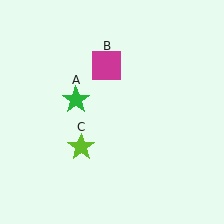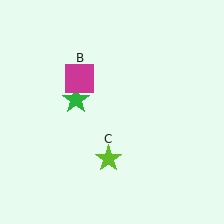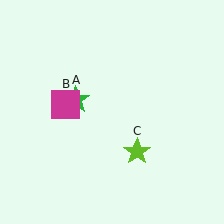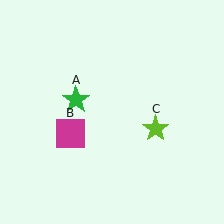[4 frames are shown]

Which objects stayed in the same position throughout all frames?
Green star (object A) remained stationary.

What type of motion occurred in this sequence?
The magenta square (object B), lime star (object C) rotated counterclockwise around the center of the scene.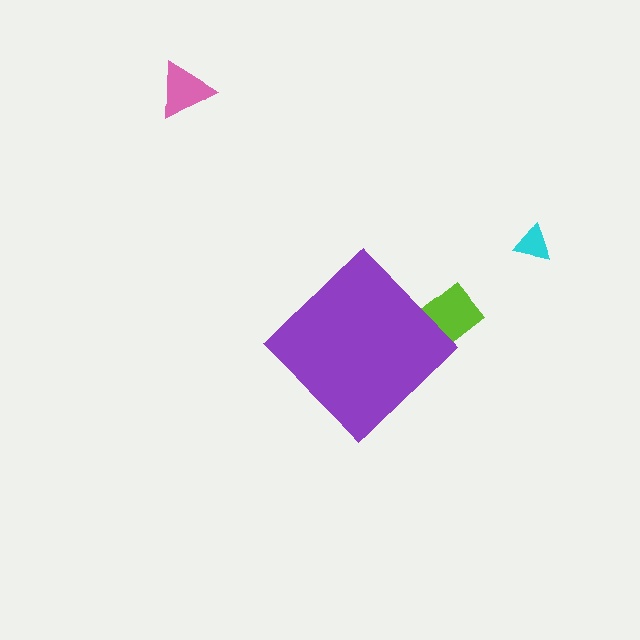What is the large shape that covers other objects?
A purple diamond.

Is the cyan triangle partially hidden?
No, the cyan triangle is fully visible.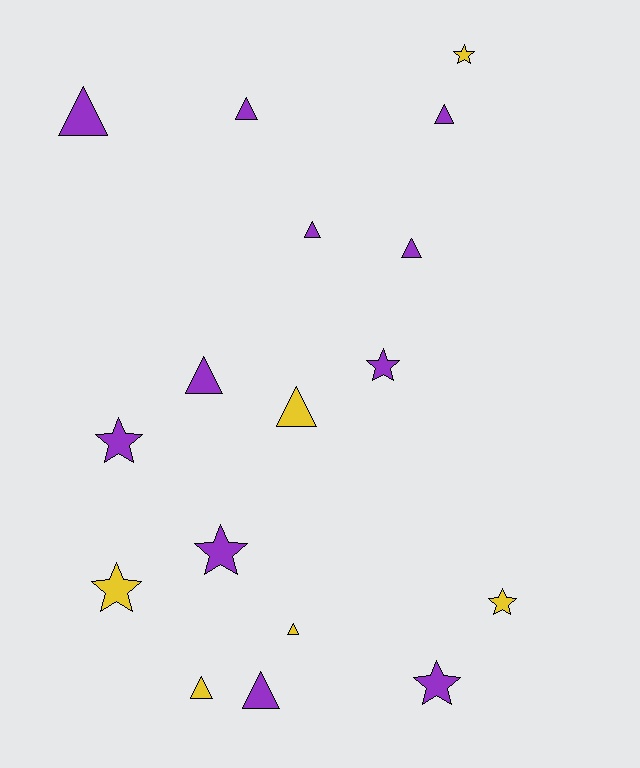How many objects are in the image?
There are 17 objects.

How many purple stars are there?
There are 4 purple stars.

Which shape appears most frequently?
Triangle, with 10 objects.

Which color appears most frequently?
Purple, with 11 objects.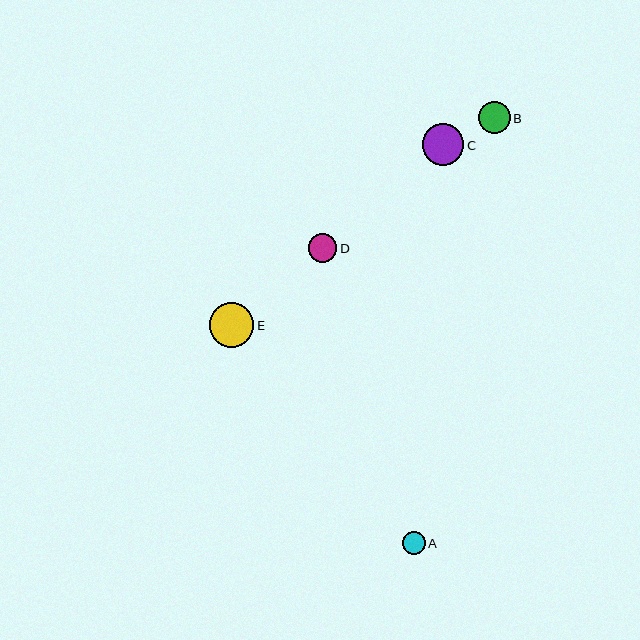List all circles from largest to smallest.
From largest to smallest: E, C, B, D, A.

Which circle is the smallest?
Circle A is the smallest with a size of approximately 23 pixels.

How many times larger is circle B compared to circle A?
Circle B is approximately 1.4 times the size of circle A.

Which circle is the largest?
Circle E is the largest with a size of approximately 44 pixels.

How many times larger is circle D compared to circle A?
Circle D is approximately 1.3 times the size of circle A.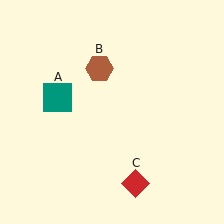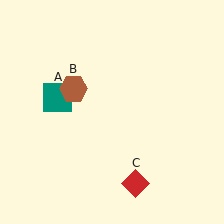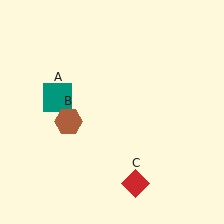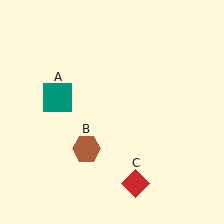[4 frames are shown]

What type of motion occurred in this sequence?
The brown hexagon (object B) rotated counterclockwise around the center of the scene.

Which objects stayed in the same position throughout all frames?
Teal square (object A) and red diamond (object C) remained stationary.